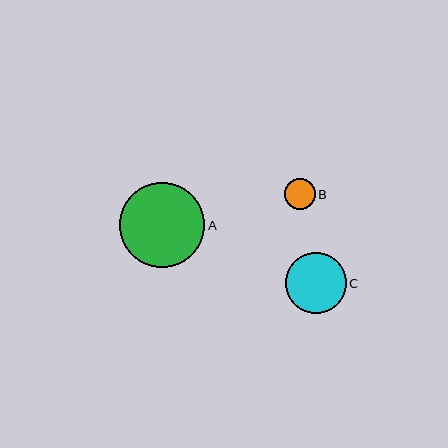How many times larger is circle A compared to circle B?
Circle A is approximately 2.7 times the size of circle B.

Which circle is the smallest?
Circle B is the smallest with a size of approximately 31 pixels.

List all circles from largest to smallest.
From largest to smallest: A, C, B.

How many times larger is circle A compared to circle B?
Circle A is approximately 2.7 times the size of circle B.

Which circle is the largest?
Circle A is the largest with a size of approximately 85 pixels.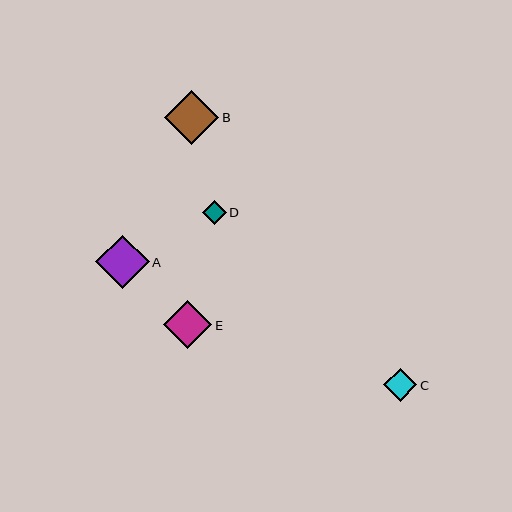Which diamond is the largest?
Diamond B is the largest with a size of approximately 54 pixels.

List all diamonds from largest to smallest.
From largest to smallest: B, A, E, C, D.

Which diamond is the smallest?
Diamond D is the smallest with a size of approximately 23 pixels.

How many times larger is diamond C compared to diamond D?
Diamond C is approximately 1.4 times the size of diamond D.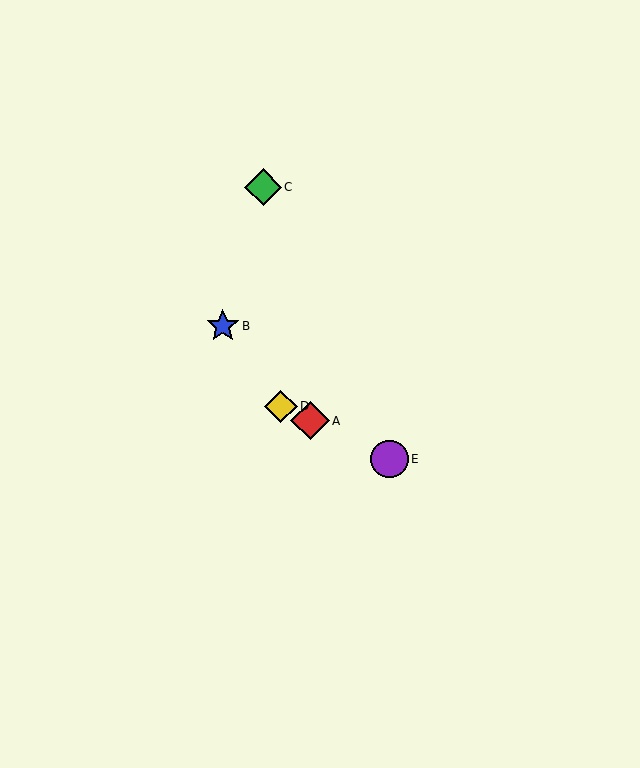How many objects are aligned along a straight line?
3 objects (A, D, E) are aligned along a straight line.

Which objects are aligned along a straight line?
Objects A, D, E are aligned along a straight line.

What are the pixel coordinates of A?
Object A is at (310, 421).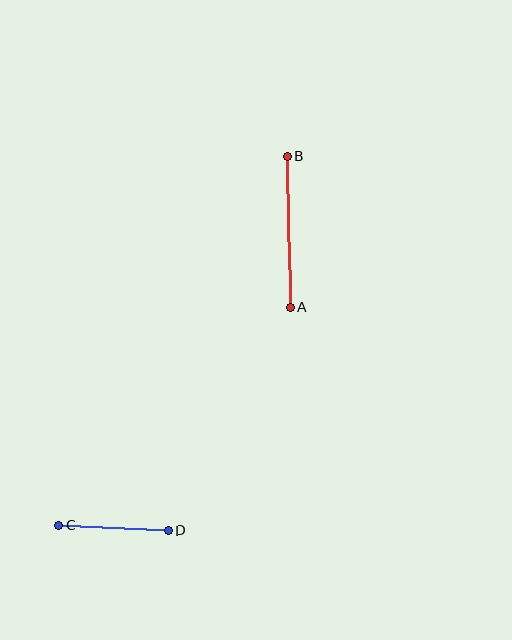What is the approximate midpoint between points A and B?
The midpoint is at approximately (289, 231) pixels.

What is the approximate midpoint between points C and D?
The midpoint is at approximately (114, 528) pixels.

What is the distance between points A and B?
The distance is approximately 151 pixels.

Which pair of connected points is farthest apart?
Points A and B are farthest apart.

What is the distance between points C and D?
The distance is approximately 109 pixels.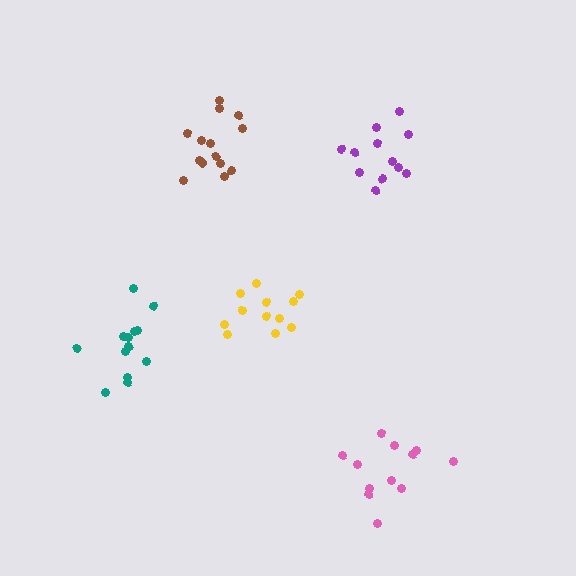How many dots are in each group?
Group 1: 12 dots, Group 2: 12 dots, Group 3: 12 dots, Group 4: 13 dots, Group 5: 14 dots (63 total).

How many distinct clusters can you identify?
There are 5 distinct clusters.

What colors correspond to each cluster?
The clusters are colored: yellow, pink, purple, teal, brown.